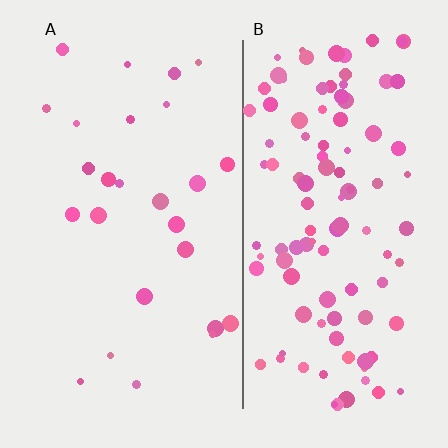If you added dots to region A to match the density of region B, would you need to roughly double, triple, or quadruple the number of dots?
Approximately quadruple.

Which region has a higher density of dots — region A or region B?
B (the right).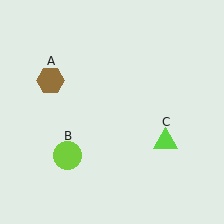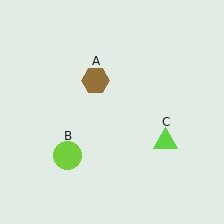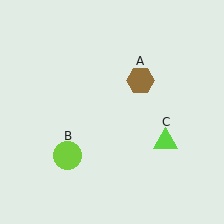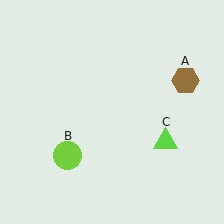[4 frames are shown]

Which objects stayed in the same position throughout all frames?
Lime circle (object B) and lime triangle (object C) remained stationary.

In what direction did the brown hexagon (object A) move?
The brown hexagon (object A) moved right.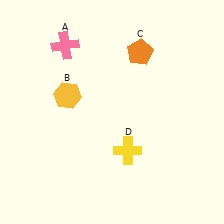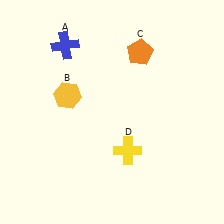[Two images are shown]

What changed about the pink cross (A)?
In Image 1, A is pink. In Image 2, it changed to blue.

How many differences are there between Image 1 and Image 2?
There is 1 difference between the two images.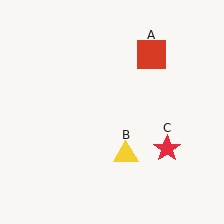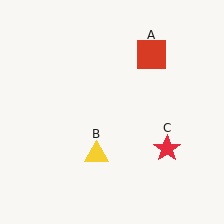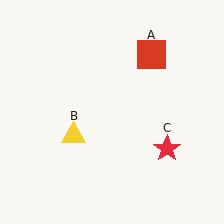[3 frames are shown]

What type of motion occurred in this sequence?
The yellow triangle (object B) rotated clockwise around the center of the scene.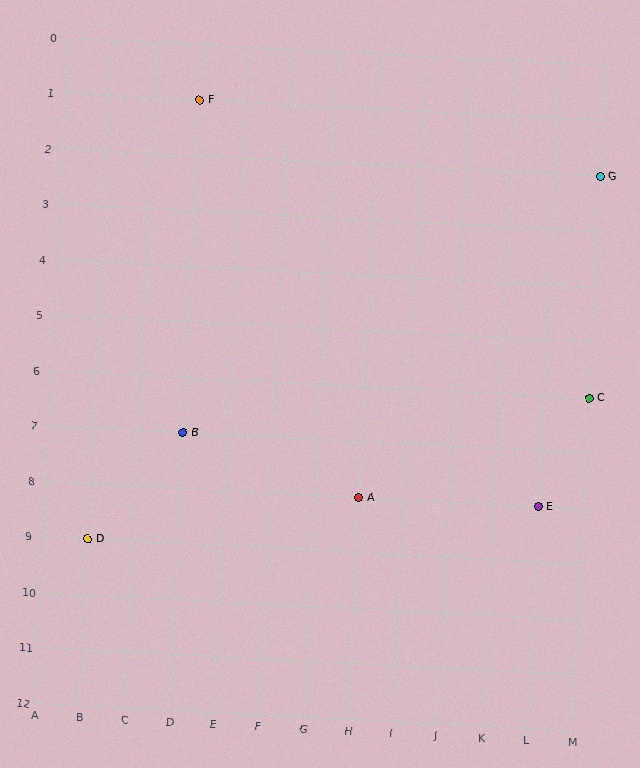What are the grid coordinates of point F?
Point F is at grid coordinates (D, 1).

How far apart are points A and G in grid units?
Points A and G are 5 columns and 6 rows apart (about 7.8 grid units diagonally).